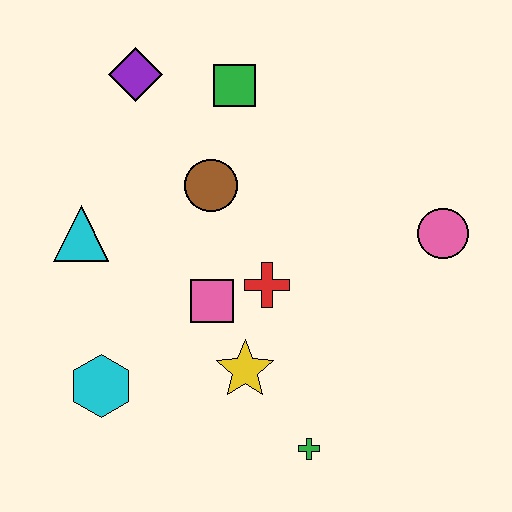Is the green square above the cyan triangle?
Yes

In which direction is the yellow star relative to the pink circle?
The yellow star is to the left of the pink circle.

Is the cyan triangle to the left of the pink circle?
Yes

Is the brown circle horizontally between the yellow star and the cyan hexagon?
Yes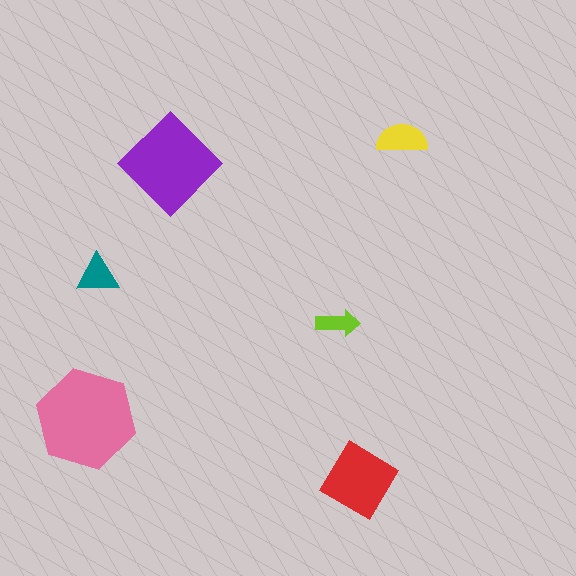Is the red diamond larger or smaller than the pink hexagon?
Smaller.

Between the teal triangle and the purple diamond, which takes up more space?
The purple diamond.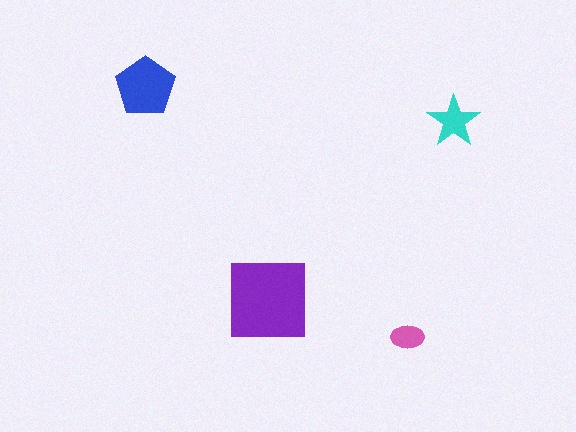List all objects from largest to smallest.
The purple square, the blue pentagon, the cyan star, the pink ellipse.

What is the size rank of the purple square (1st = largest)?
1st.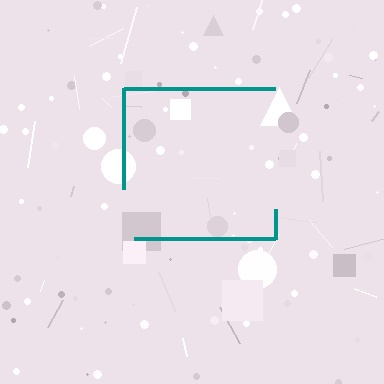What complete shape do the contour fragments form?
The contour fragments form a square.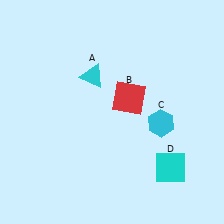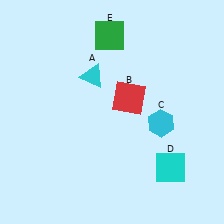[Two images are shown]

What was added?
A green square (E) was added in Image 2.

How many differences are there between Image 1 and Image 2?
There is 1 difference between the two images.